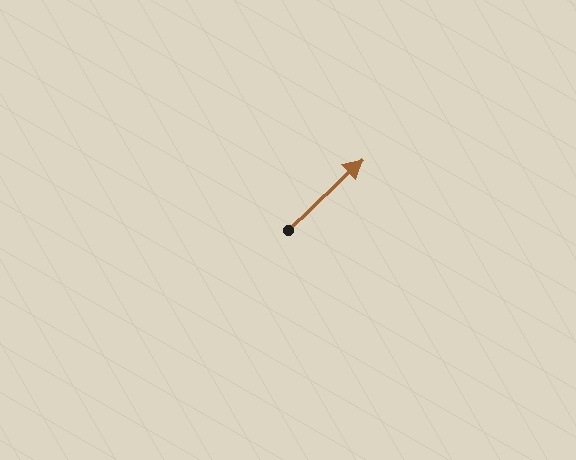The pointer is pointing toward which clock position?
Roughly 2 o'clock.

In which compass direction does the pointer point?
Northeast.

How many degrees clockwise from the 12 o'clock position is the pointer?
Approximately 46 degrees.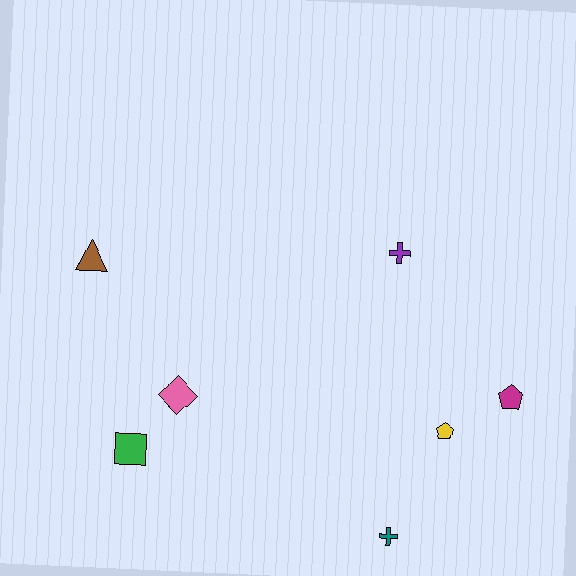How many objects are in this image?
There are 7 objects.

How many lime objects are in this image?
There are no lime objects.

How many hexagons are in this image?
There are no hexagons.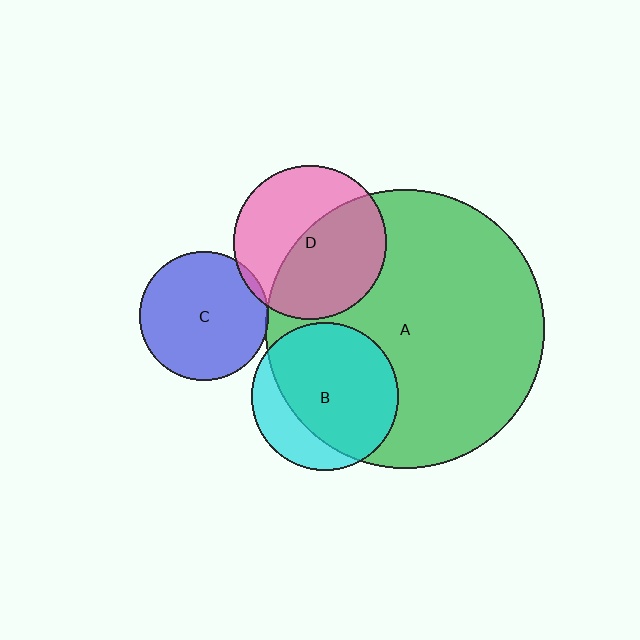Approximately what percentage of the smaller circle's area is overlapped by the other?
Approximately 75%.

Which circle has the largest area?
Circle A (green).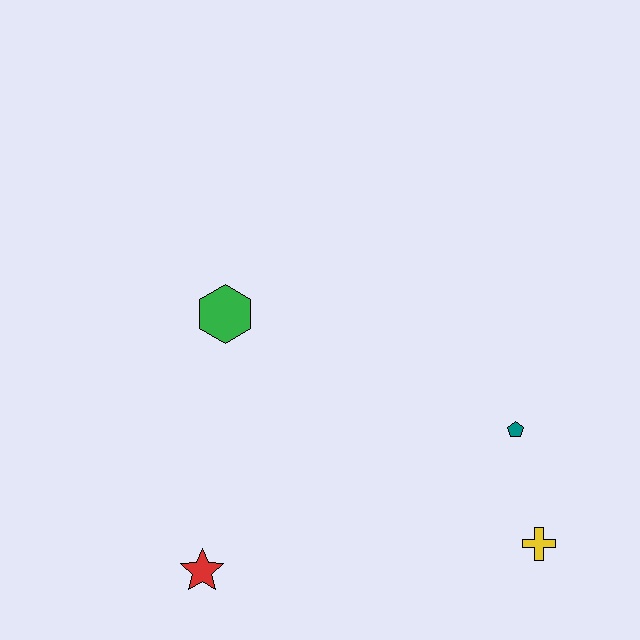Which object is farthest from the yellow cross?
The green hexagon is farthest from the yellow cross.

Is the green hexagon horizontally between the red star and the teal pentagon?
Yes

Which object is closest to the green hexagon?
The red star is closest to the green hexagon.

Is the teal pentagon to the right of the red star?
Yes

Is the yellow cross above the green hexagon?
No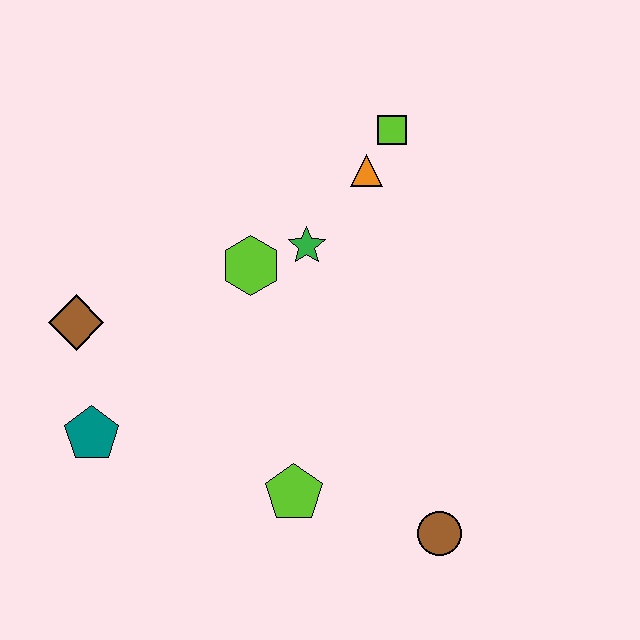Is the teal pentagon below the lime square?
Yes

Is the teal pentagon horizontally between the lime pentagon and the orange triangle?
No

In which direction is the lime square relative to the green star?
The lime square is above the green star.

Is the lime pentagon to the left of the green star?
Yes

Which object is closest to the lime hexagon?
The green star is closest to the lime hexagon.